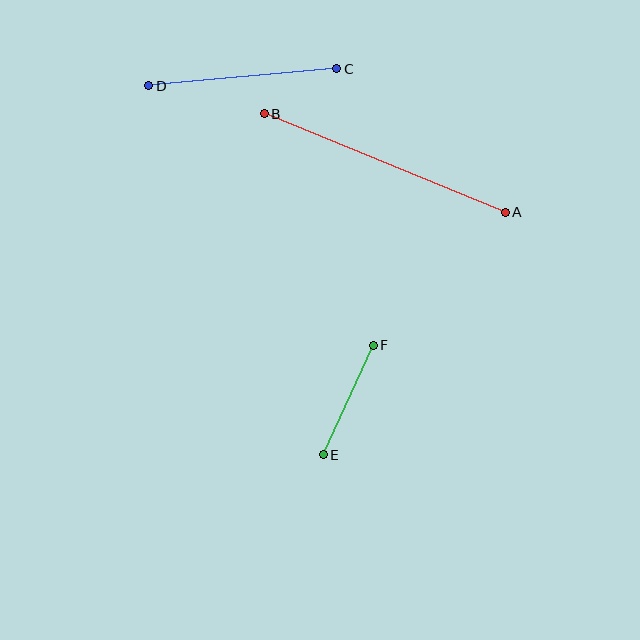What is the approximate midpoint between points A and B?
The midpoint is at approximately (385, 163) pixels.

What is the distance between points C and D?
The distance is approximately 189 pixels.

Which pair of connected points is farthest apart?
Points A and B are farthest apart.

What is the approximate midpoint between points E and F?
The midpoint is at approximately (348, 400) pixels.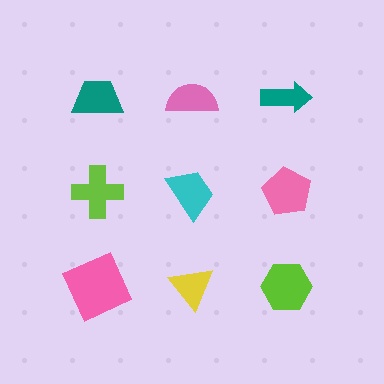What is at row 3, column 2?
A yellow triangle.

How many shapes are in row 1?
3 shapes.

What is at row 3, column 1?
A pink square.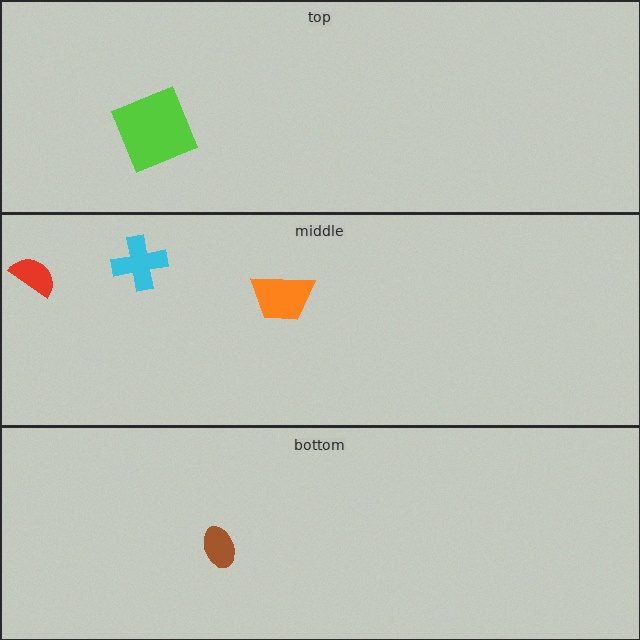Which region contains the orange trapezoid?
The middle region.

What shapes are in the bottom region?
The brown ellipse.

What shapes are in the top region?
The lime square.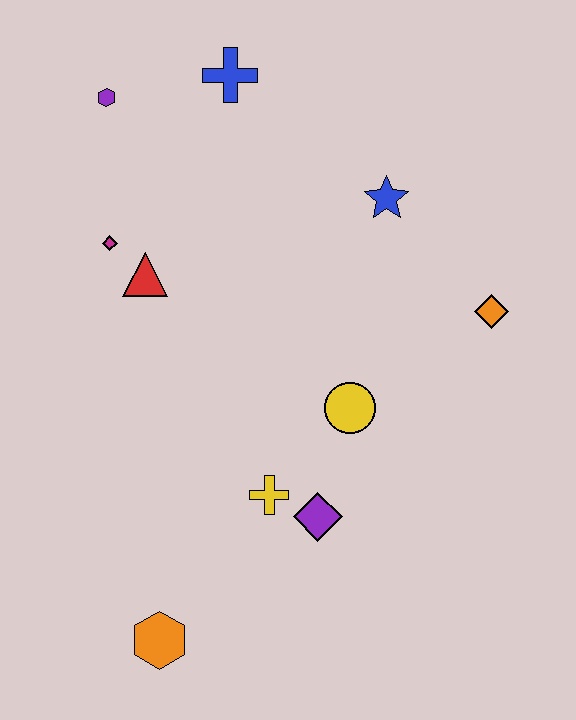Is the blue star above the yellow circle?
Yes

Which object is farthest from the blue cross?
The orange hexagon is farthest from the blue cross.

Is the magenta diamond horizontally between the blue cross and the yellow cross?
No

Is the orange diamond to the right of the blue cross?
Yes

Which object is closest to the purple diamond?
The yellow cross is closest to the purple diamond.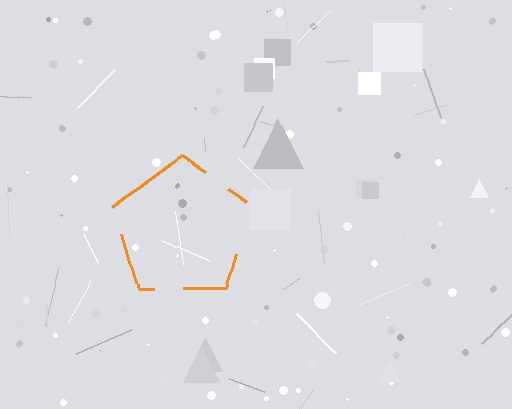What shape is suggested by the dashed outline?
The dashed outline suggests a pentagon.